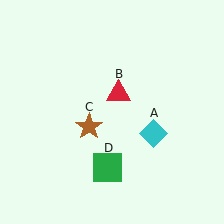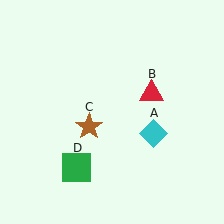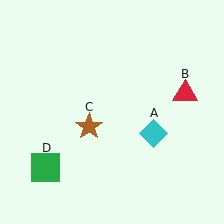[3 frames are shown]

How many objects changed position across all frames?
2 objects changed position: red triangle (object B), green square (object D).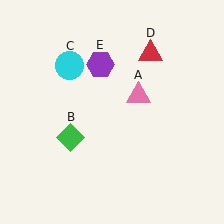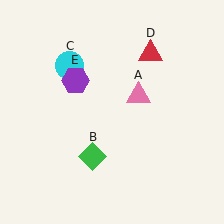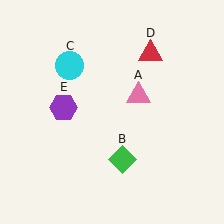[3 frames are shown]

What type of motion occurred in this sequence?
The green diamond (object B), purple hexagon (object E) rotated counterclockwise around the center of the scene.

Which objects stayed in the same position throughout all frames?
Pink triangle (object A) and cyan circle (object C) and red triangle (object D) remained stationary.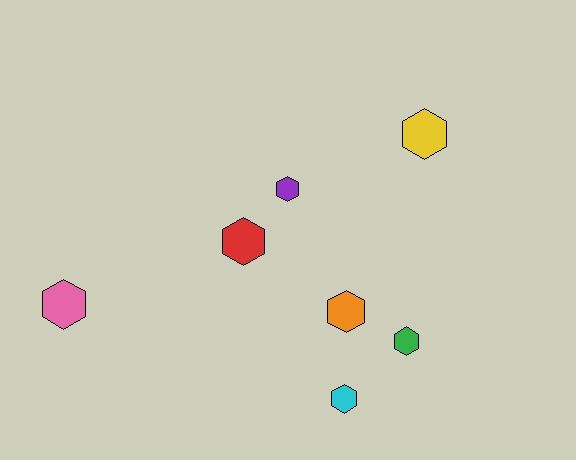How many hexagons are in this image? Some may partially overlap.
There are 7 hexagons.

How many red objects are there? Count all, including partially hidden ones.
There is 1 red object.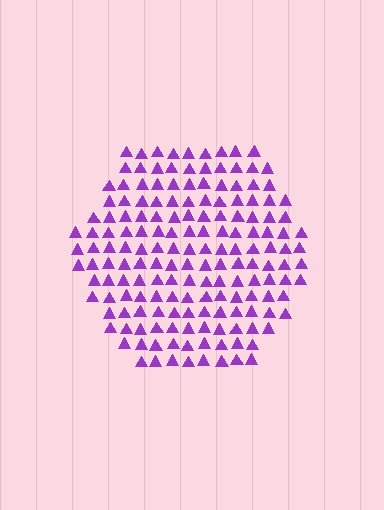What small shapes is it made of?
It is made of small triangles.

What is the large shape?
The large shape is a hexagon.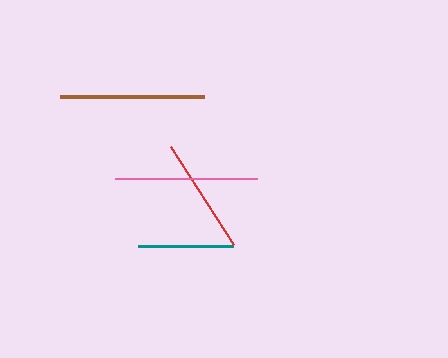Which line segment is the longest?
The brown line is the longest at approximately 144 pixels.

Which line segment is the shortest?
The teal line is the shortest at approximately 95 pixels.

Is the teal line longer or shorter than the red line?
The red line is longer than the teal line.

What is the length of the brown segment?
The brown segment is approximately 144 pixels long.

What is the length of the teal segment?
The teal segment is approximately 95 pixels long.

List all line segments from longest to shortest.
From longest to shortest: brown, pink, red, teal.